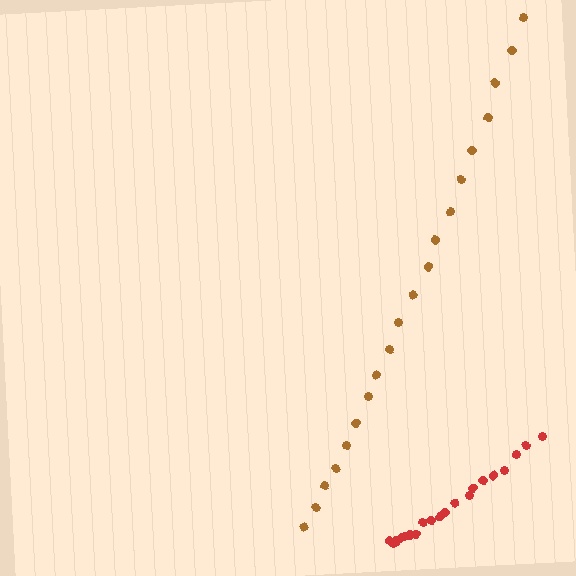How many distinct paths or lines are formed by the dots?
There are 2 distinct paths.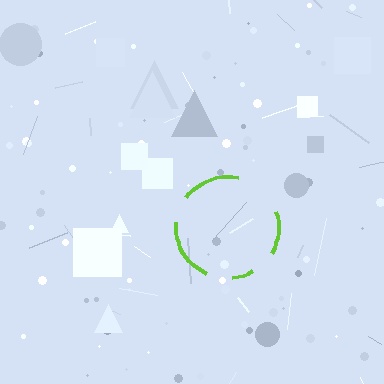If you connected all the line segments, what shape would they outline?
They would outline a circle.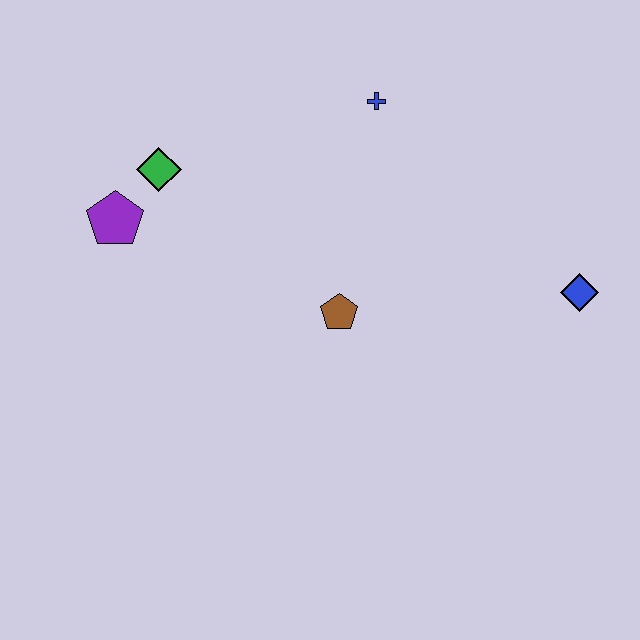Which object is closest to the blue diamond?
The brown pentagon is closest to the blue diamond.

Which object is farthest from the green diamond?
The blue diamond is farthest from the green diamond.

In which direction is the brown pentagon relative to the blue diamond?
The brown pentagon is to the left of the blue diamond.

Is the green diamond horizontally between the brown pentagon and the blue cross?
No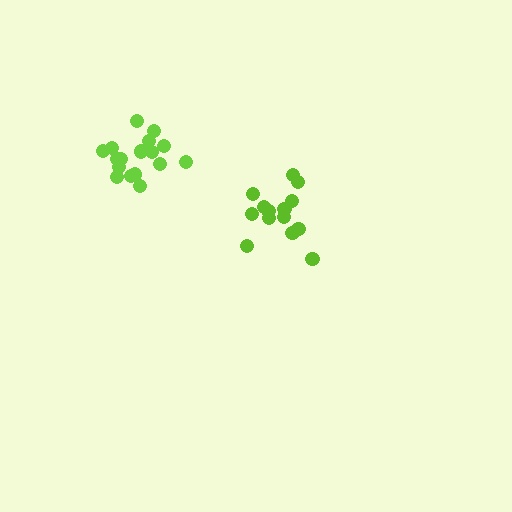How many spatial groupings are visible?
There are 2 spatial groupings.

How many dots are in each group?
Group 1: 14 dots, Group 2: 17 dots (31 total).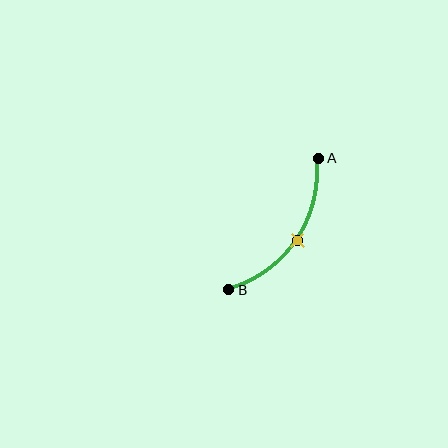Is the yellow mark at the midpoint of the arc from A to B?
Yes. The yellow mark lies on the arc at equal arc-length from both A and B — it is the arc midpoint.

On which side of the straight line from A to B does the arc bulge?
The arc bulges below and to the right of the straight line connecting A and B.